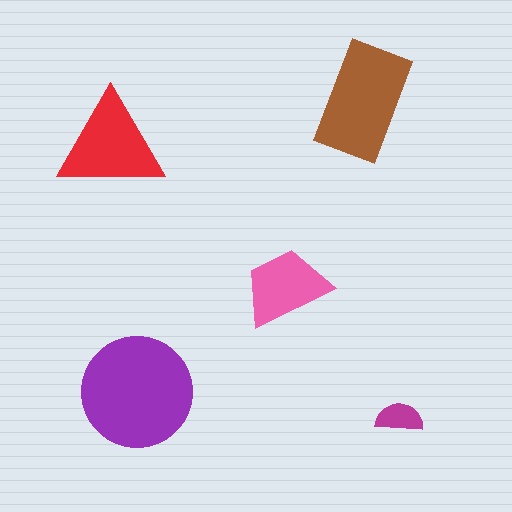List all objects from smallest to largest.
The magenta semicircle, the pink trapezoid, the red triangle, the brown rectangle, the purple circle.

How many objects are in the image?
There are 5 objects in the image.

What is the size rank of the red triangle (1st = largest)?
3rd.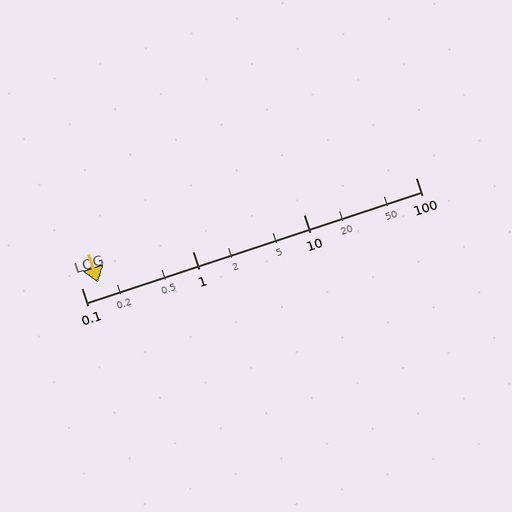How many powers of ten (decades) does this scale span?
The scale spans 3 decades, from 0.1 to 100.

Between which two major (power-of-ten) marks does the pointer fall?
The pointer is between 0.1 and 1.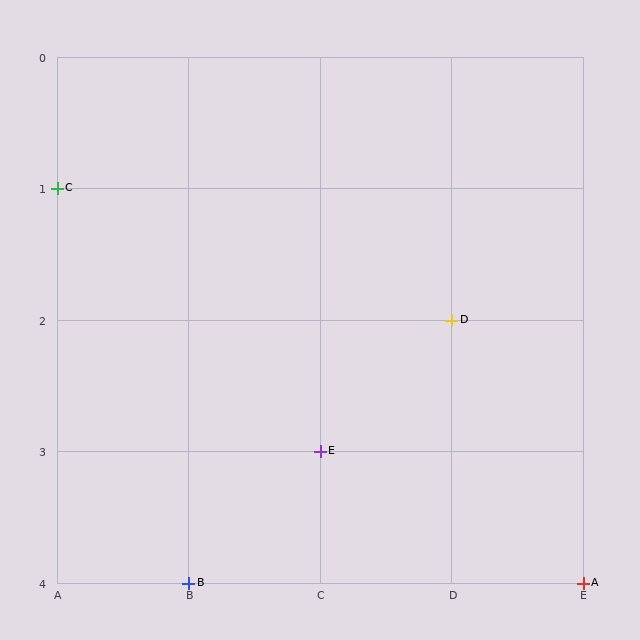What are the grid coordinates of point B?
Point B is at grid coordinates (B, 4).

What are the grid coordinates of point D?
Point D is at grid coordinates (D, 2).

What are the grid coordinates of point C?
Point C is at grid coordinates (A, 1).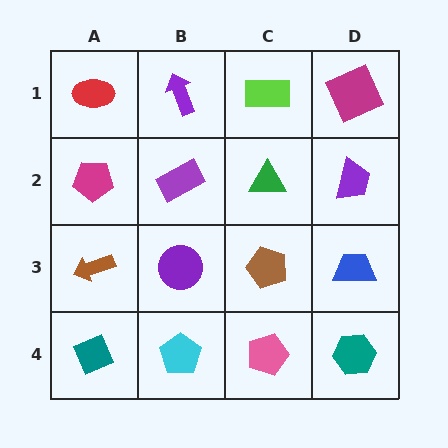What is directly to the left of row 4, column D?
A pink pentagon.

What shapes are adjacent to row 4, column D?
A blue trapezoid (row 3, column D), a pink pentagon (row 4, column C).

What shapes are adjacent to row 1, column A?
A magenta pentagon (row 2, column A), a purple arrow (row 1, column B).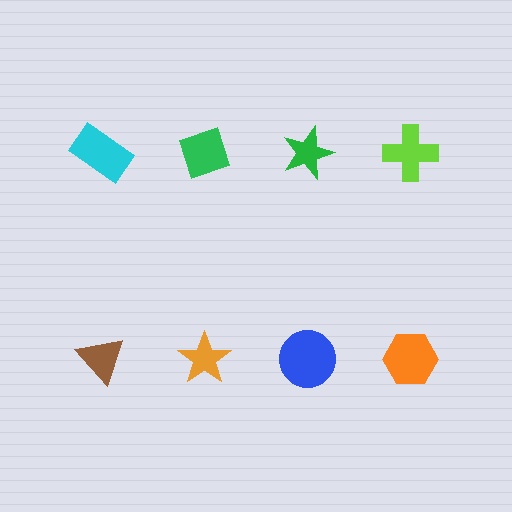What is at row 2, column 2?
An orange star.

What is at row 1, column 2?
A green diamond.